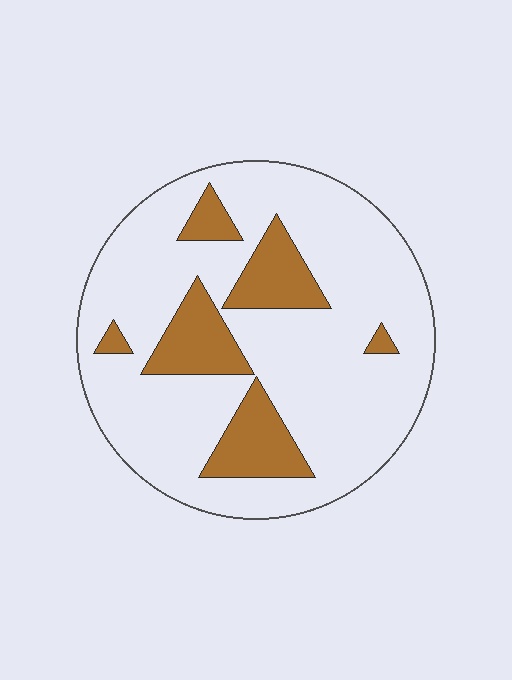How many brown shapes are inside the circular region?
6.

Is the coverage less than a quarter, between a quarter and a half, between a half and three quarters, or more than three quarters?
Less than a quarter.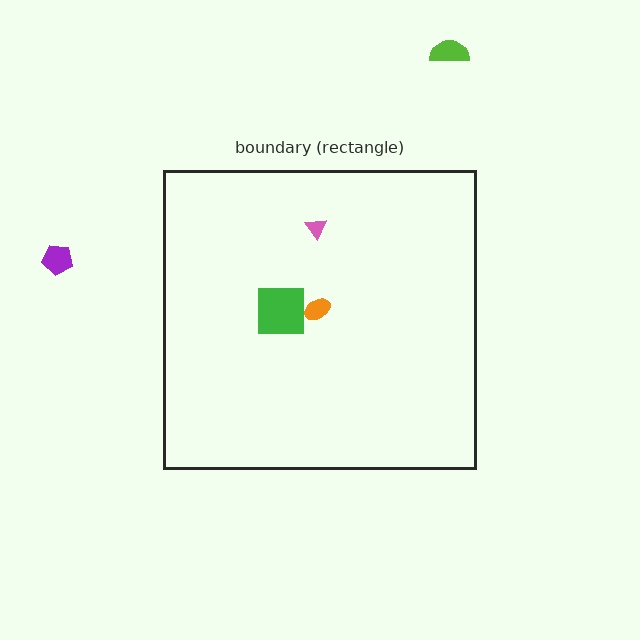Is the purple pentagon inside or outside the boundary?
Outside.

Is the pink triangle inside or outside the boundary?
Inside.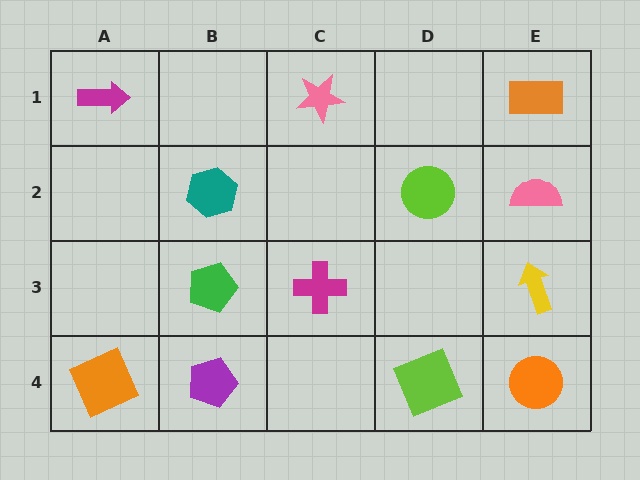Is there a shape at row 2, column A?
No, that cell is empty.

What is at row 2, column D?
A lime circle.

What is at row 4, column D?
A lime square.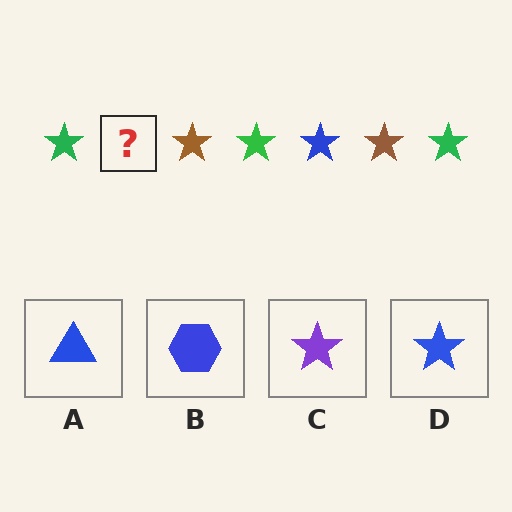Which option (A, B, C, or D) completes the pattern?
D.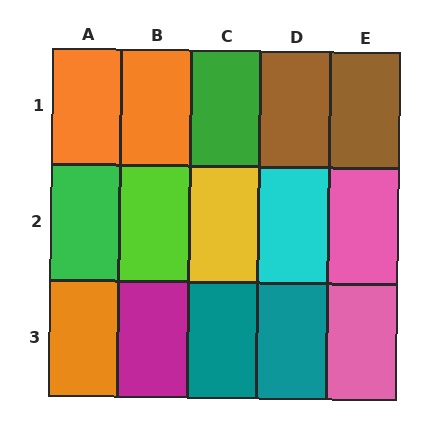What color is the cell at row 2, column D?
Cyan.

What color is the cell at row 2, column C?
Yellow.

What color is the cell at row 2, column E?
Pink.